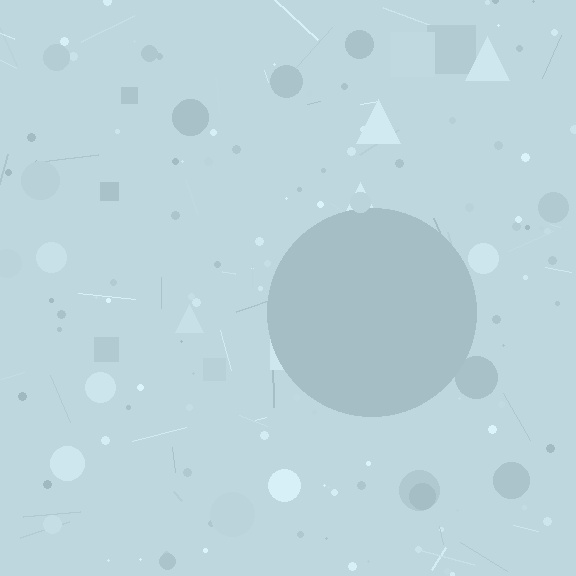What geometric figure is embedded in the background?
A circle is embedded in the background.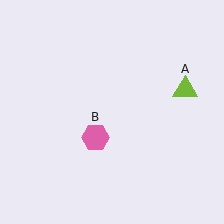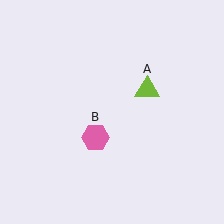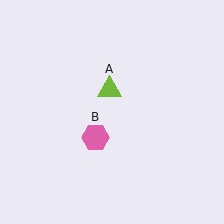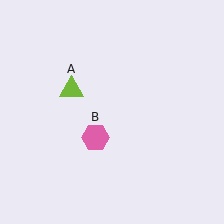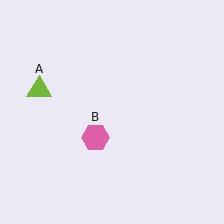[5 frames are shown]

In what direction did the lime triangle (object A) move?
The lime triangle (object A) moved left.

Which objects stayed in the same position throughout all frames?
Pink hexagon (object B) remained stationary.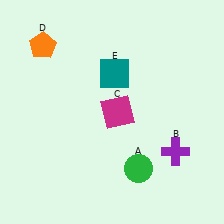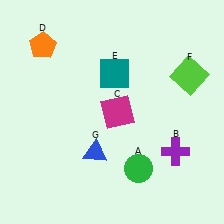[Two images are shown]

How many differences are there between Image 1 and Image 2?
There are 2 differences between the two images.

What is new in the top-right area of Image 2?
A lime square (F) was added in the top-right area of Image 2.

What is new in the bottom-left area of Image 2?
A blue triangle (G) was added in the bottom-left area of Image 2.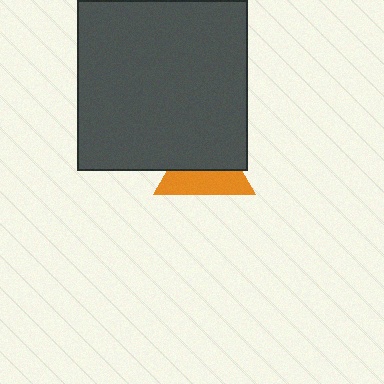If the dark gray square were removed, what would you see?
You would see the complete orange triangle.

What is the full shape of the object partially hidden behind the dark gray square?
The partially hidden object is an orange triangle.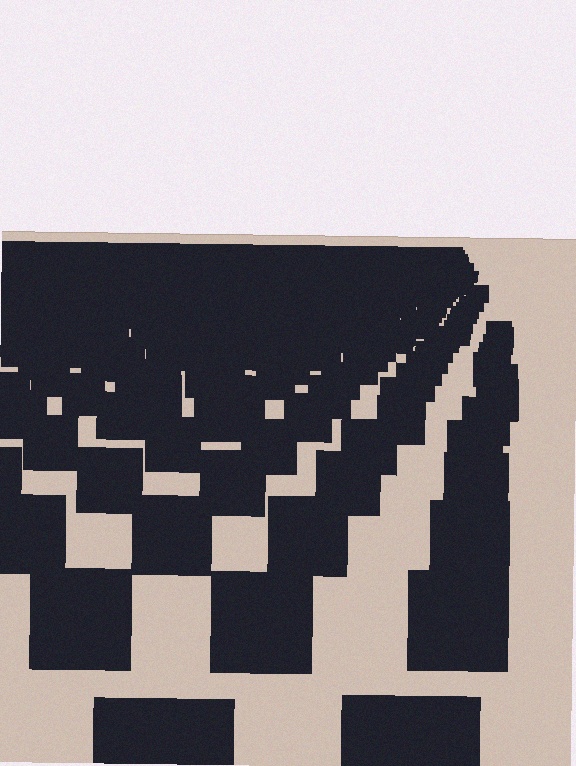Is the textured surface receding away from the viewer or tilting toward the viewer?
The surface is receding away from the viewer. Texture elements get smaller and denser toward the top.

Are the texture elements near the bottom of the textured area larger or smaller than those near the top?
Larger. Near the bottom, elements are closer to the viewer and appear at a bigger on-screen size.